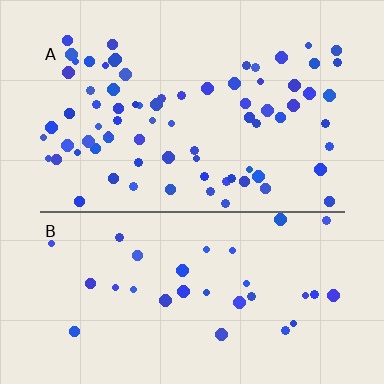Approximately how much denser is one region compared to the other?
Approximately 2.4× — region A over region B.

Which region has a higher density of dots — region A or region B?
A (the top).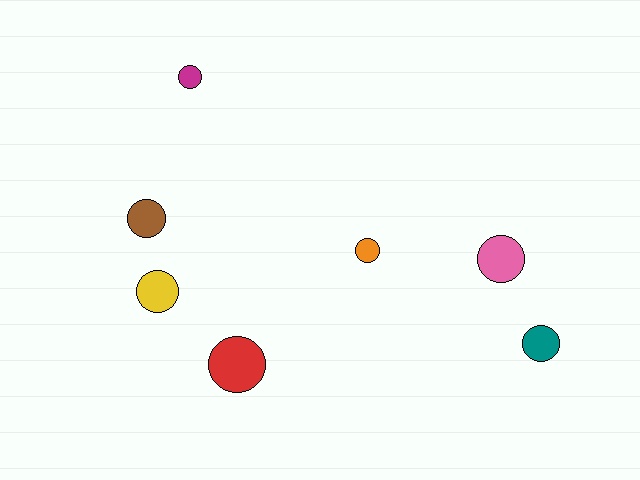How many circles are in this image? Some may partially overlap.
There are 7 circles.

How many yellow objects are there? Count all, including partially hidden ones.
There is 1 yellow object.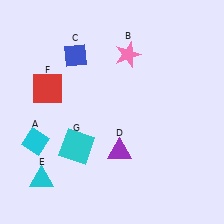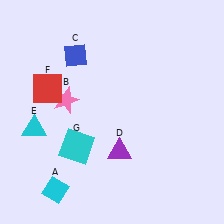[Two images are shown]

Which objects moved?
The objects that moved are: the cyan diamond (A), the pink star (B), the cyan triangle (E).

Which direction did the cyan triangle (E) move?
The cyan triangle (E) moved up.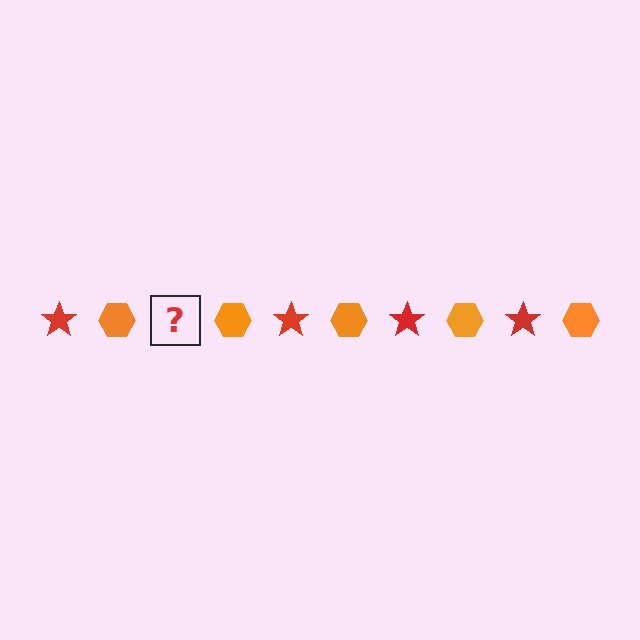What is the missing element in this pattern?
The missing element is a red star.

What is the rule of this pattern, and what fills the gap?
The rule is that the pattern alternates between red star and orange hexagon. The gap should be filled with a red star.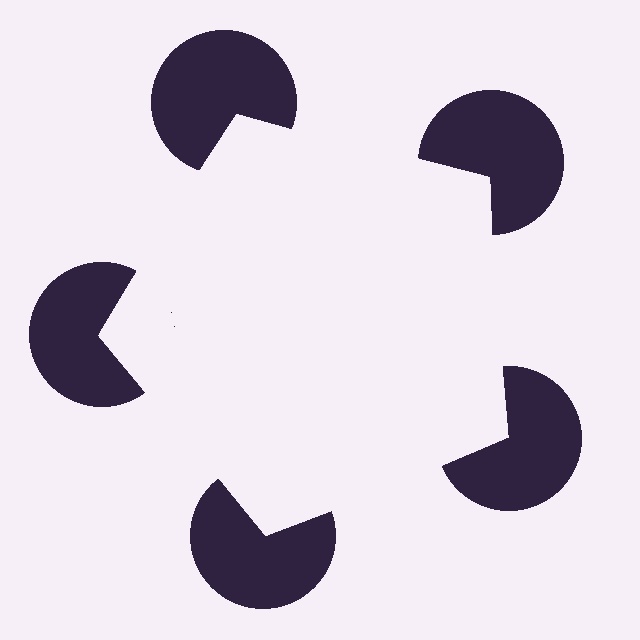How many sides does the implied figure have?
5 sides.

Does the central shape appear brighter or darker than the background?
It typically appears slightly brighter than the background, even though no actual brightness change is drawn.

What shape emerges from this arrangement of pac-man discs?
An illusory pentagon — its edges are inferred from the aligned wedge cuts in the pac-man discs, not physically drawn.